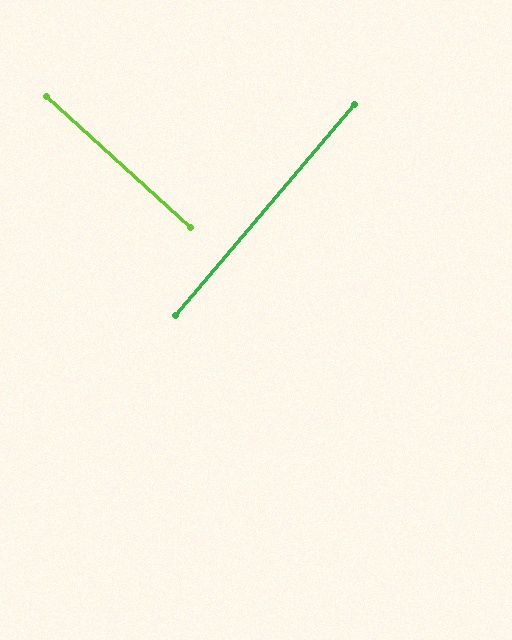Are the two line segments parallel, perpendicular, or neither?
Perpendicular — they meet at approximately 88°.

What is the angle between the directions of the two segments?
Approximately 88 degrees.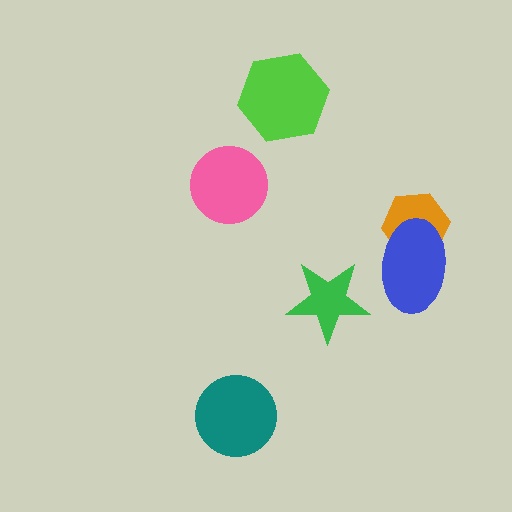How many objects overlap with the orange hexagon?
1 object overlaps with the orange hexagon.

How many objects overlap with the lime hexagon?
0 objects overlap with the lime hexagon.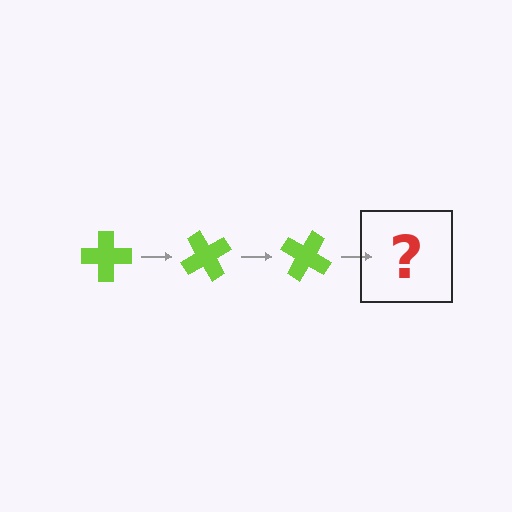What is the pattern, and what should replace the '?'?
The pattern is that the cross rotates 60 degrees each step. The '?' should be a lime cross rotated 180 degrees.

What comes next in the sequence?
The next element should be a lime cross rotated 180 degrees.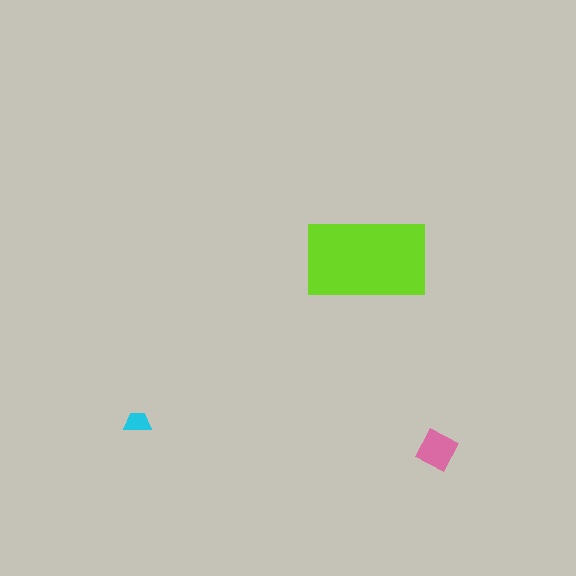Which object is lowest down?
The pink square is bottommost.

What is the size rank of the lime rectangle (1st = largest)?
1st.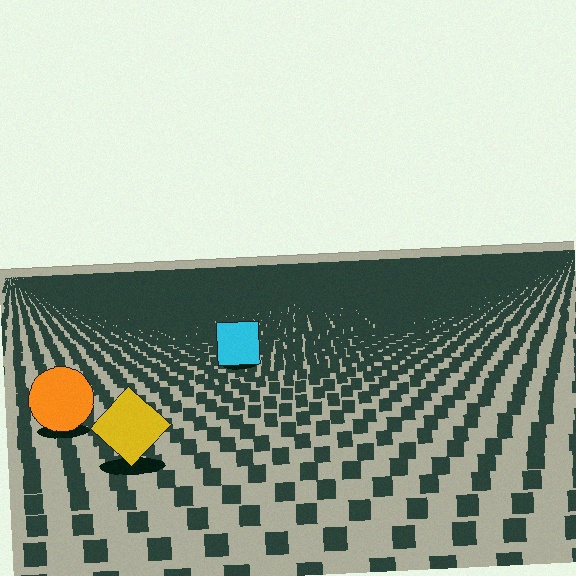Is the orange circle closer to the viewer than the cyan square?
Yes. The orange circle is closer — you can tell from the texture gradient: the ground texture is coarser near it.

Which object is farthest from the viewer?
The cyan square is farthest from the viewer. It appears smaller and the ground texture around it is denser.